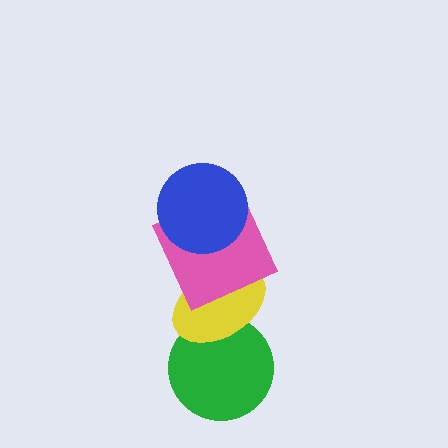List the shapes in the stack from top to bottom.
From top to bottom: the blue circle, the pink square, the yellow ellipse, the green circle.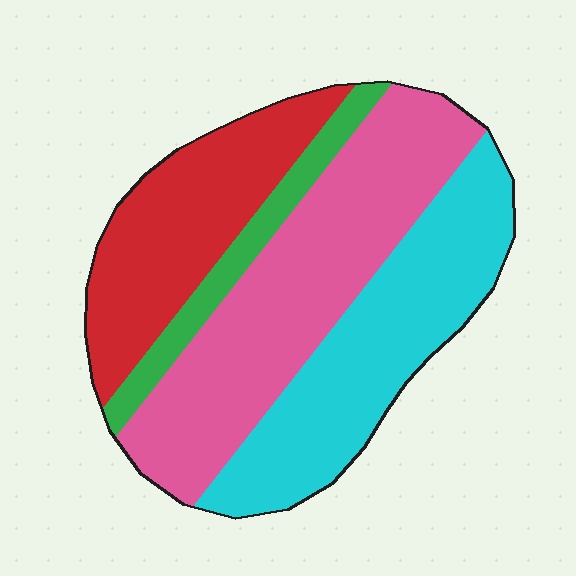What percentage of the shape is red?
Red takes up about one quarter (1/4) of the shape.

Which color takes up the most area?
Pink, at roughly 35%.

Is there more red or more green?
Red.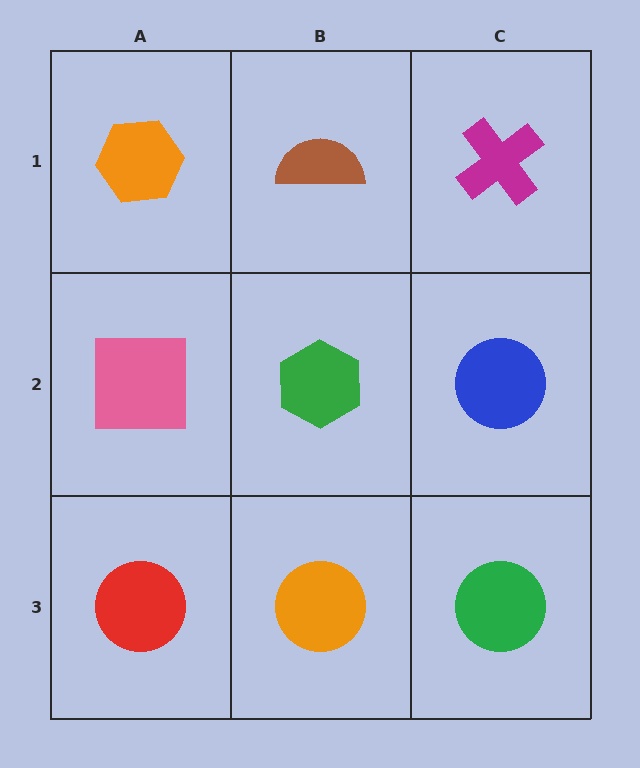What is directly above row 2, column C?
A magenta cross.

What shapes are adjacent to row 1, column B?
A green hexagon (row 2, column B), an orange hexagon (row 1, column A), a magenta cross (row 1, column C).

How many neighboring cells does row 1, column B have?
3.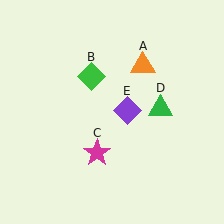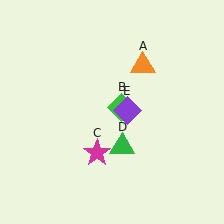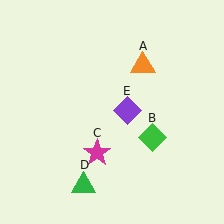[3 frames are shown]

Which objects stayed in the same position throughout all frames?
Orange triangle (object A) and magenta star (object C) and purple diamond (object E) remained stationary.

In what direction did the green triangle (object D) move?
The green triangle (object D) moved down and to the left.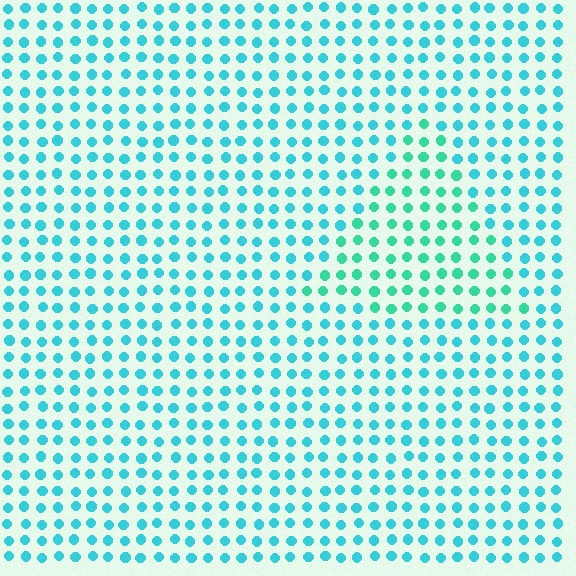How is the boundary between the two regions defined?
The boundary is defined purely by a slight shift in hue (about 26 degrees). Spacing, size, and orientation are identical on both sides.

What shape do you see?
I see a triangle.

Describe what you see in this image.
The image is filled with small cyan elements in a uniform arrangement. A triangle-shaped region is visible where the elements are tinted to a slightly different hue, forming a subtle color boundary.